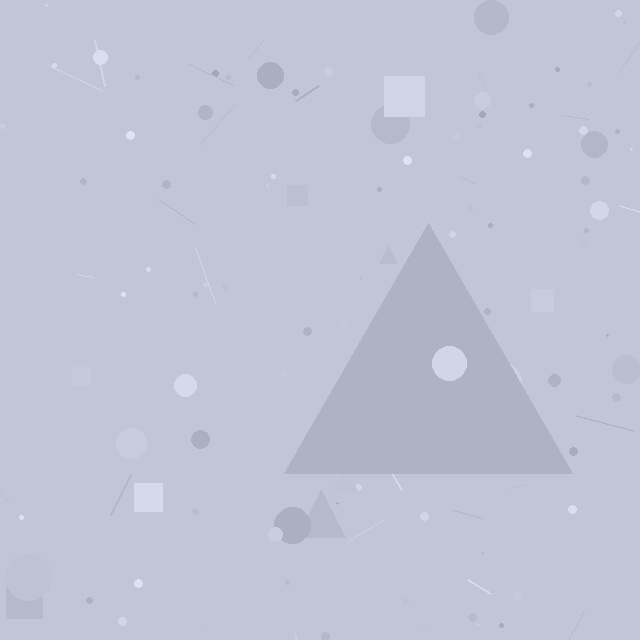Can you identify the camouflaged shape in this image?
The camouflaged shape is a triangle.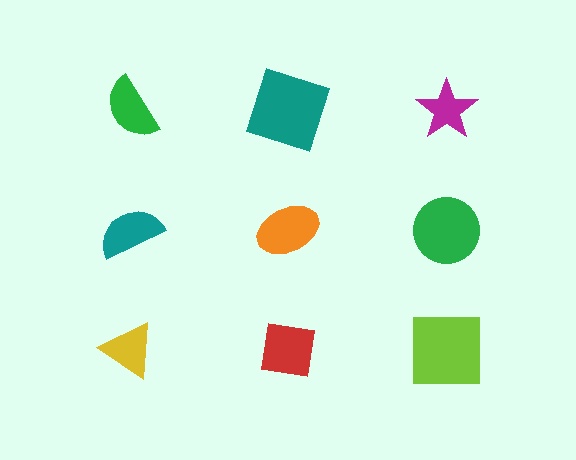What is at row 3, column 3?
A lime square.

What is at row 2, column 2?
An orange ellipse.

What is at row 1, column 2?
A teal square.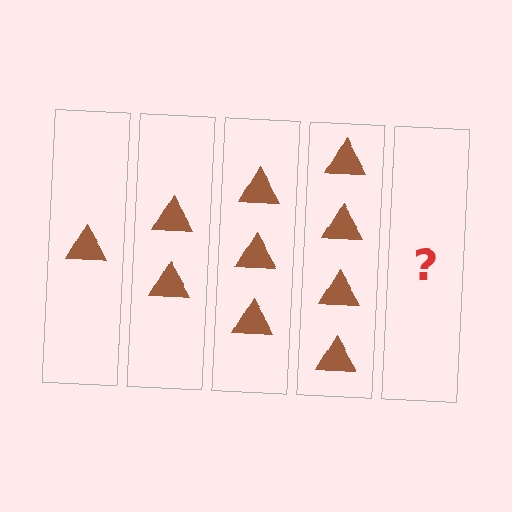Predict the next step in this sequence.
The next step is 5 triangles.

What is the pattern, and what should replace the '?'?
The pattern is that each step adds one more triangle. The '?' should be 5 triangles.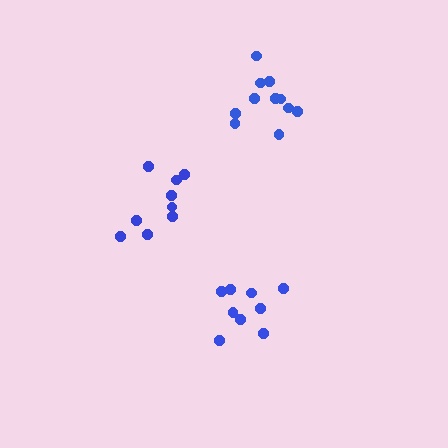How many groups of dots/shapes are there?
There are 3 groups.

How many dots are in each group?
Group 1: 10 dots, Group 2: 9 dots, Group 3: 11 dots (30 total).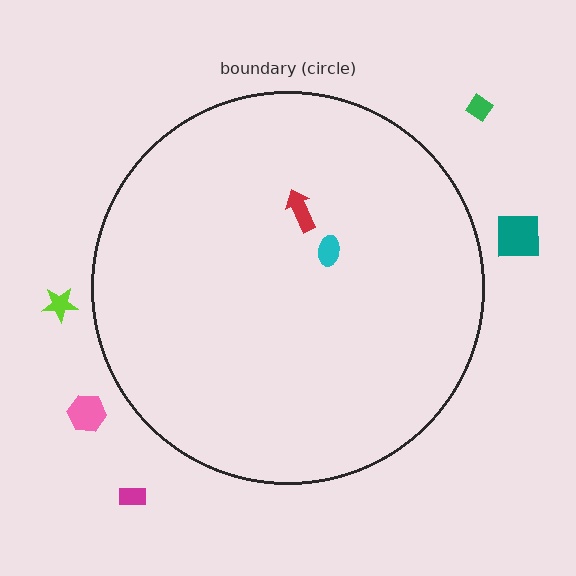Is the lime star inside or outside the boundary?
Outside.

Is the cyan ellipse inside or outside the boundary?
Inside.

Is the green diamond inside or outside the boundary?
Outside.